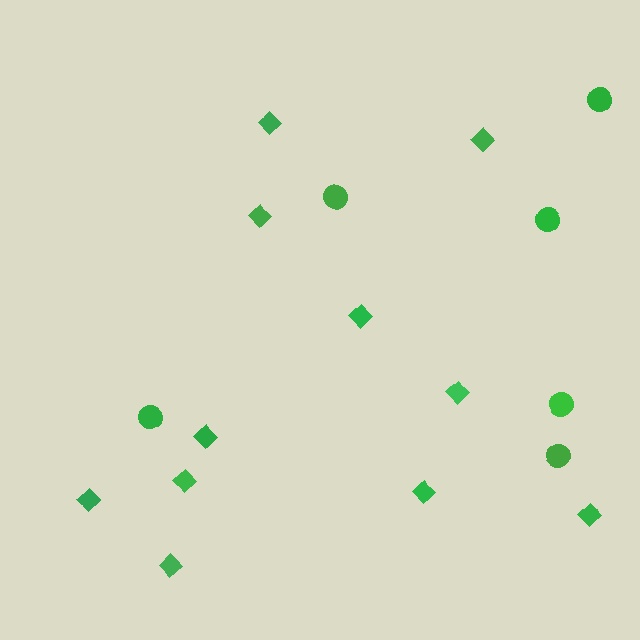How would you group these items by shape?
There are 2 groups: one group of diamonds (11) and one group of circles (6).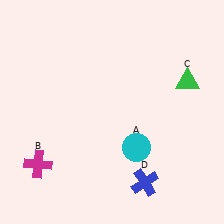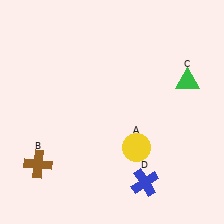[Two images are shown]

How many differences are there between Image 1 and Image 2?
There are 2 differences between the two images.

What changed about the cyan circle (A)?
In Image 1, A is cyan. In Image 2, it changed to yellow.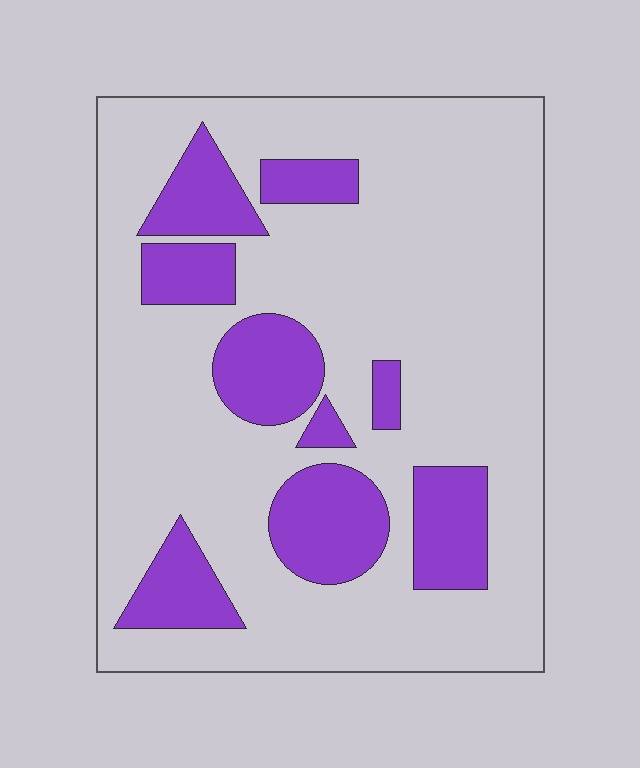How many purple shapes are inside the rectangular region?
9.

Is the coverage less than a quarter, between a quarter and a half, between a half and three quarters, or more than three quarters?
Less than a quarter.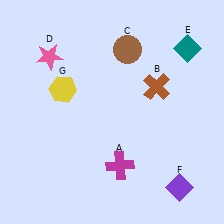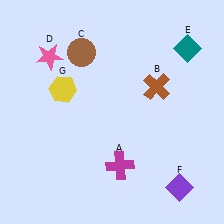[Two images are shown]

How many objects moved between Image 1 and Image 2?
1 object moved between the two images.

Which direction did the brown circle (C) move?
The brown circle (C) moved left.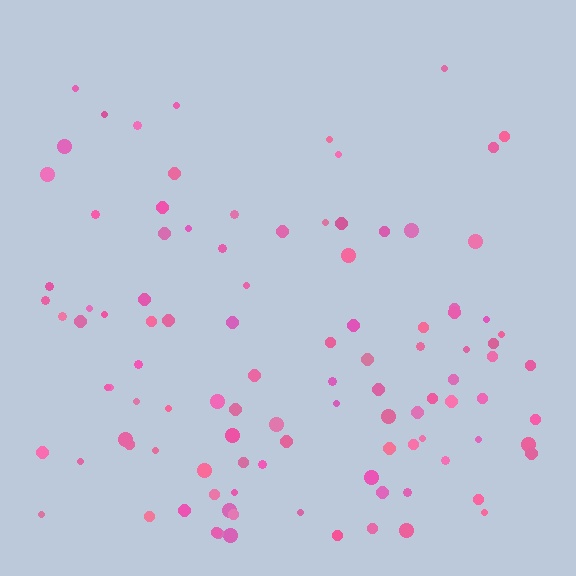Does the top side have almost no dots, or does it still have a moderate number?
Still a moderate number, just noticeably fewer than the bottom.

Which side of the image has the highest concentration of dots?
The bottom.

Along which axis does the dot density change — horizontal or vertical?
Vertical.